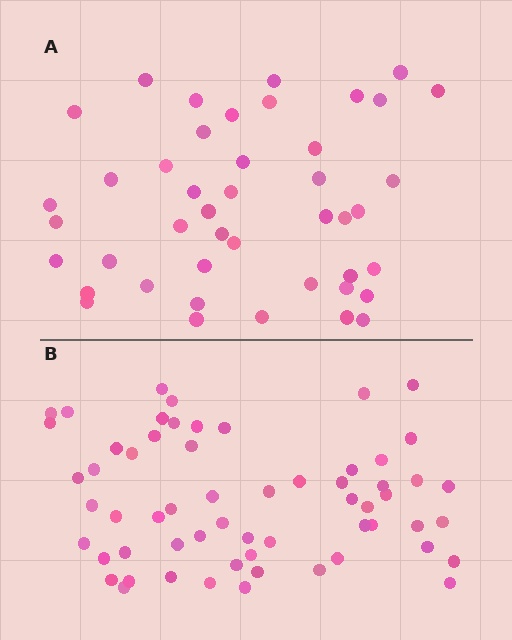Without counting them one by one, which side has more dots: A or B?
Region B (the bottom region) has more dots.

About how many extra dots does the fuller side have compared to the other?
Region B has approximately 15 more dots than region A.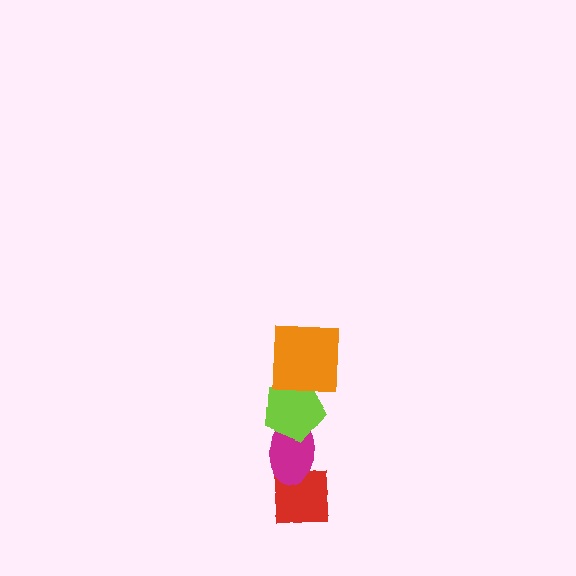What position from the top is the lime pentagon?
The lime pentagon is 2nd from the top.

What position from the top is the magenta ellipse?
The magenta ellipse is 3rd from the top.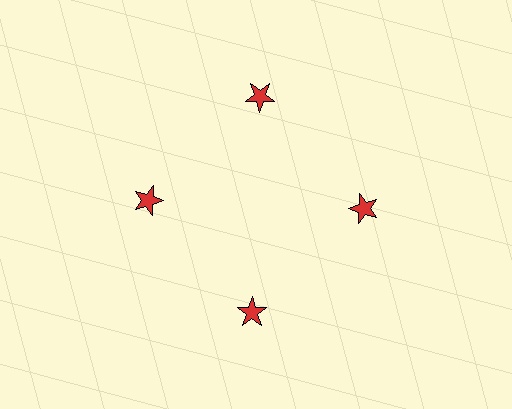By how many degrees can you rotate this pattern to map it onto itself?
The pattern maps onto itself every 90 degrees of rotation.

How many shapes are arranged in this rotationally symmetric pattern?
There are 4 shapes, arranged in 4 groups of 1.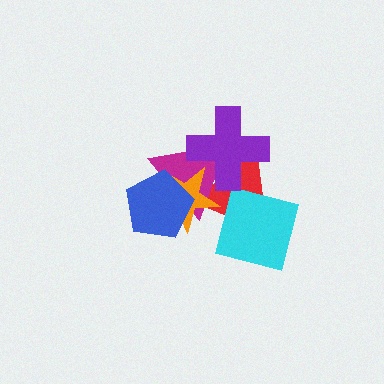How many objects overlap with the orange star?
4 objects overlap with the orange star.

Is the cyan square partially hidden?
No, no other shape covers it.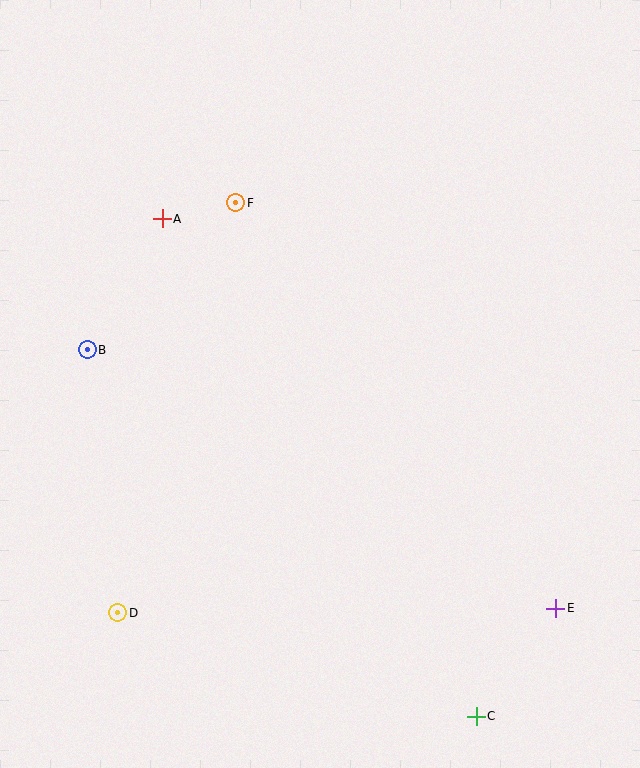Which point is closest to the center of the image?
Point F at (236, 203) is closest to the center.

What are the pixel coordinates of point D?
Point D is at (118, 613).